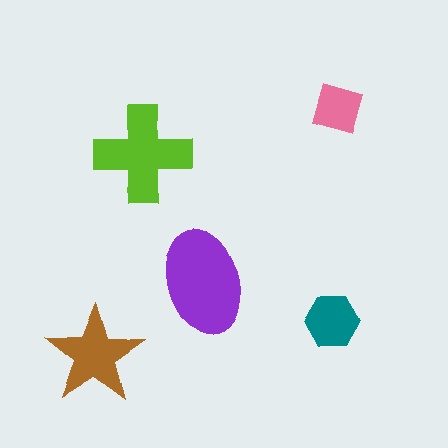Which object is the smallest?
The pink diamond.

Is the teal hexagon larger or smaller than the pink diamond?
Larger.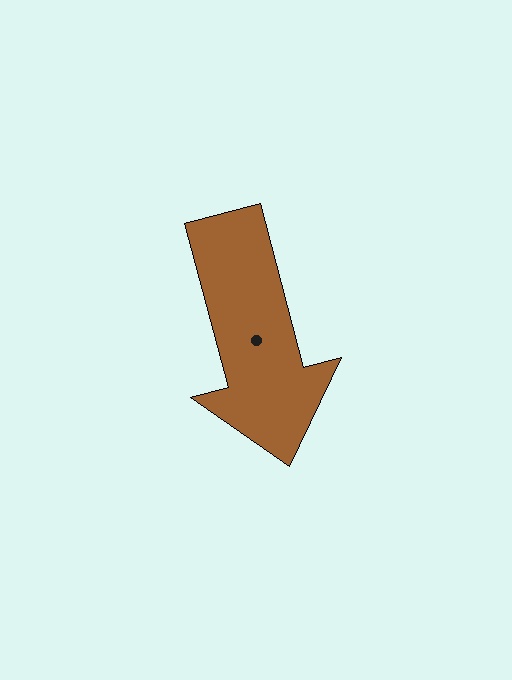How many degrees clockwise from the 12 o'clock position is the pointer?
Approximately 165 degrees.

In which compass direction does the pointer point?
South.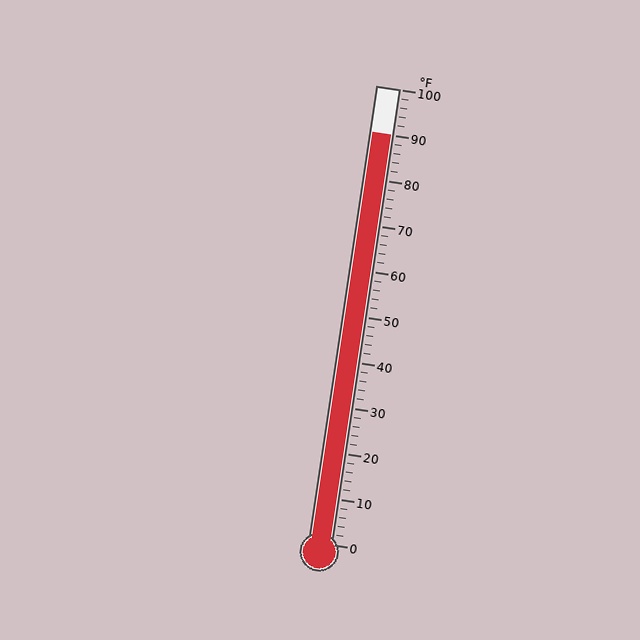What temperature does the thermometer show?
The thermometer shows approximately 90°F.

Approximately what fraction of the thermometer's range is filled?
The thermometer is filled to approximately 90% of its range.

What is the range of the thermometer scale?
The thermometer scale ranges from 0°F to 100°F.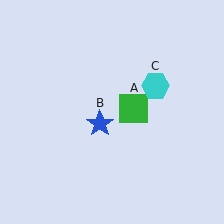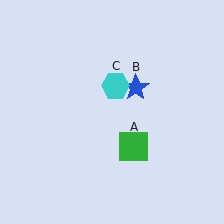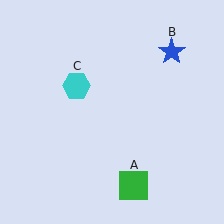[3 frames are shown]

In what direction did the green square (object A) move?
The green square (object A) moved down.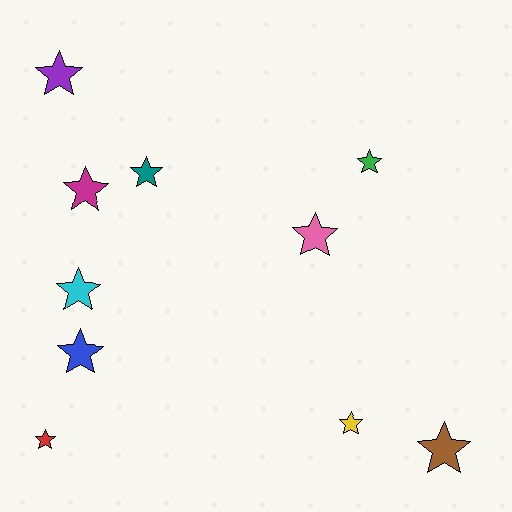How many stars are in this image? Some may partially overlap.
There are 10 stars.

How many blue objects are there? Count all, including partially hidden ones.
There is 1 blue object.